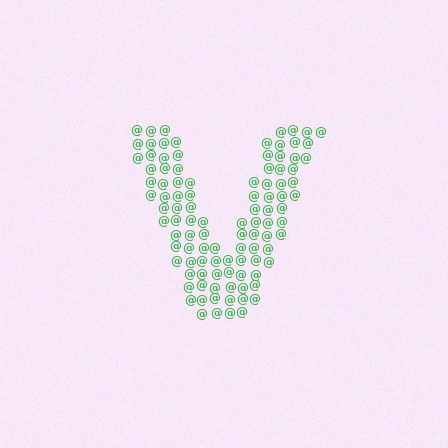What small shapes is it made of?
It is made of small at signs.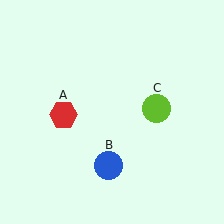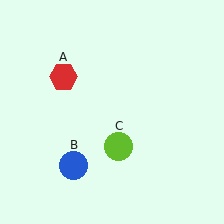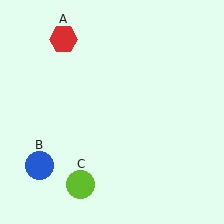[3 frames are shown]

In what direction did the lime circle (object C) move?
The lime circle (object C) moved down and to the left.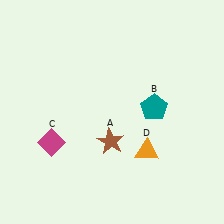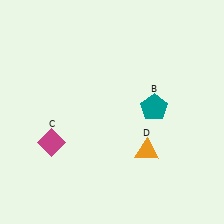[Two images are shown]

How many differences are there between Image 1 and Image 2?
There is 1 difference between the two images.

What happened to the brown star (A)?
The brown star (A) was removed in Image 2. It was in the bottom-left area of Image 1.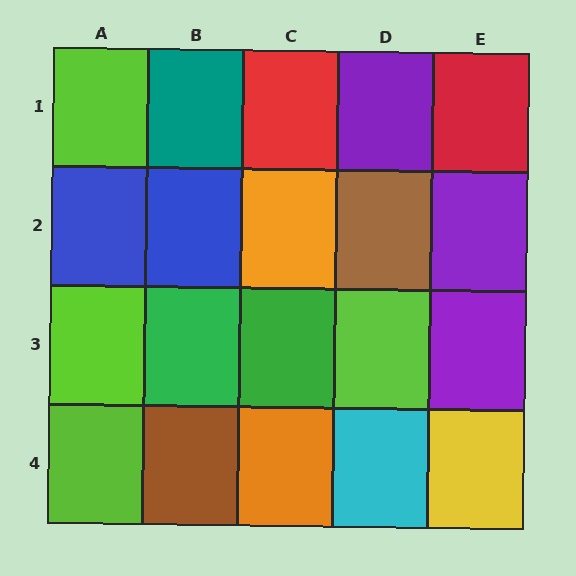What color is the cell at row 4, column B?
Brown.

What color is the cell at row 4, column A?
Lime.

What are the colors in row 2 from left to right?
Blue, blue, orange, brown, purple.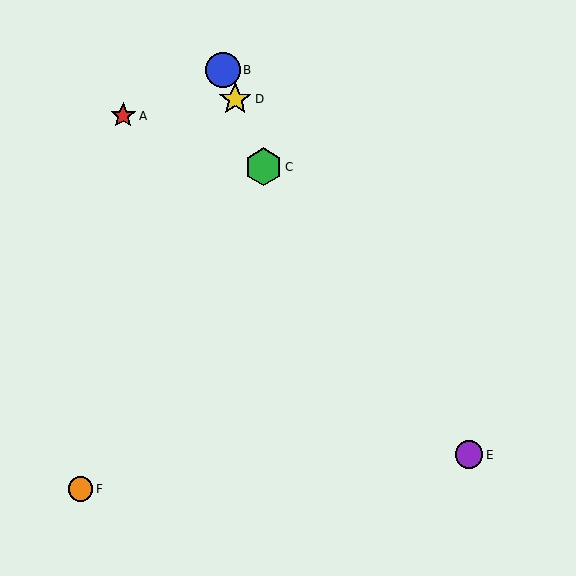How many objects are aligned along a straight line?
3 objects (B, C, D) are aligned along a straight line.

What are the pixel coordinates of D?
Object D is at (235, 99).